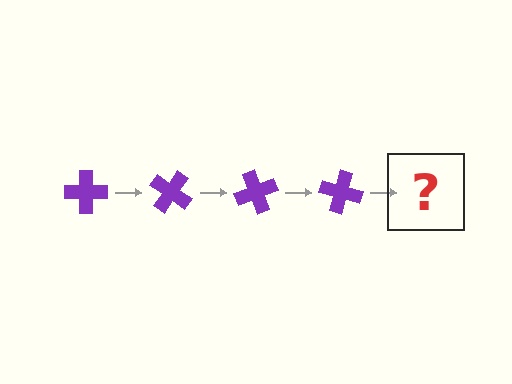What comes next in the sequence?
The next element should be a purple cross rotated 140 degrees.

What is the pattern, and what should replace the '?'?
The pattern is that the cross rotates 35 degrees each step. The '?' should be a purple cross rotated 140 degrees.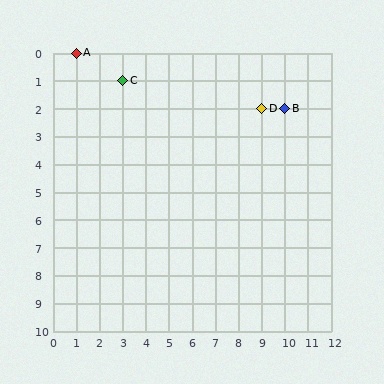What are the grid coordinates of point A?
Point A is at grid coordinates (1, 0).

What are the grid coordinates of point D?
Point D is at grid coordinates (9, 2).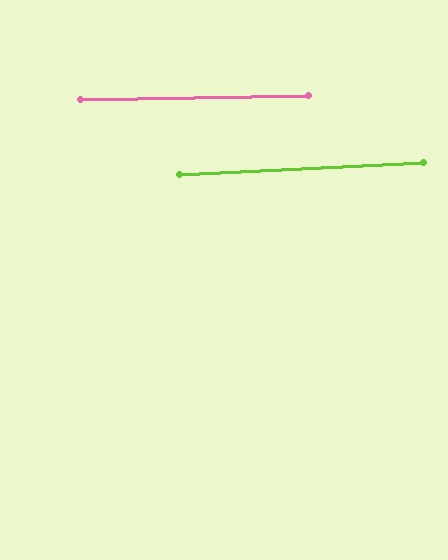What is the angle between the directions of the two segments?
Approximately 2 degrees.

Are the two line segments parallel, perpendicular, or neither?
Parallel — their directions differ by only 2.0°.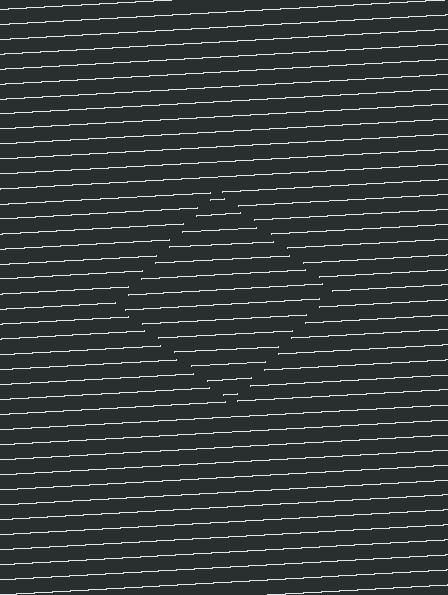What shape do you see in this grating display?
An illusory square. The interior of the shape contains the same grating, shifted by half a period — the contour is defined by the phase discontinuity where line-ends from the inner and outer gratings abut.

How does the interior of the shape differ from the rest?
The interior of the shape contains the same grating, shifted by half a period — the contour is defined by the phase discontinuity where line-ends from the inner and outer gratings abut.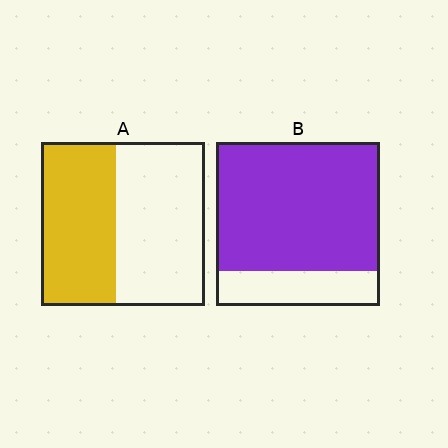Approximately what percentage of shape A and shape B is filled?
A is approximately 45% and B is approximately 80%.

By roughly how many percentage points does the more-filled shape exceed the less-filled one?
By roughly 35 percentage points (B over A).